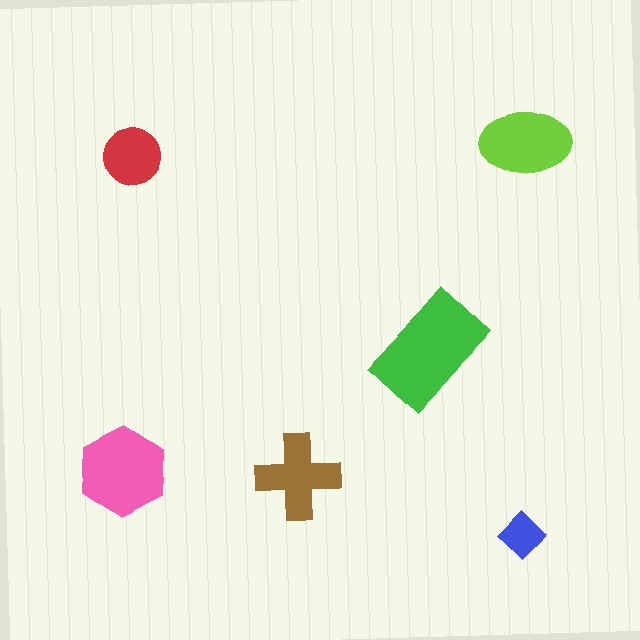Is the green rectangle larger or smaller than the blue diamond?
Larger.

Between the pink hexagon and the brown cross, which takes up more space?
The pink hexagon.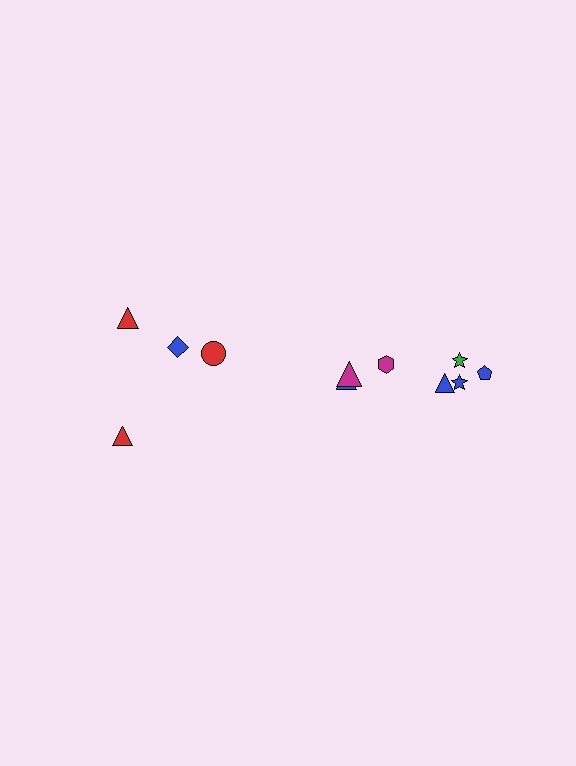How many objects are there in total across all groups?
There are 11 objects.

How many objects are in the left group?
There are 4 objects.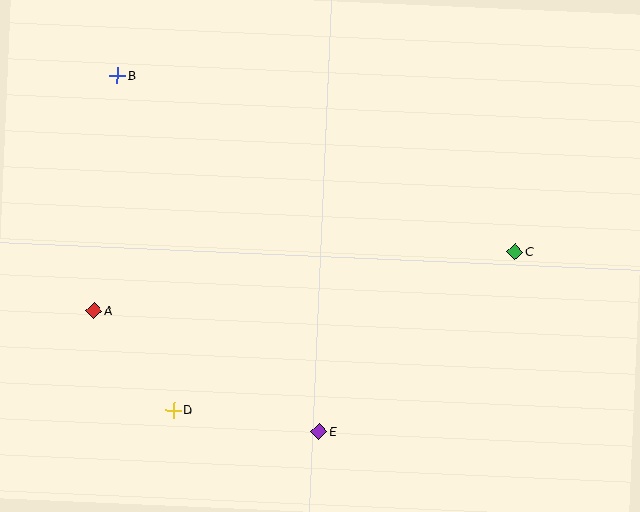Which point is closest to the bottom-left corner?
Point D is closest to the bottom-left corner.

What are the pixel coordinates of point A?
Point A is at (94, 310).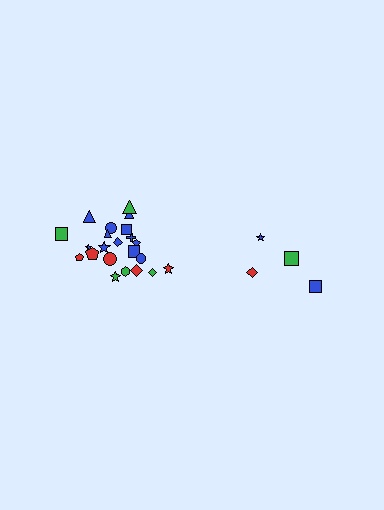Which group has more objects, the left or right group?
The left group.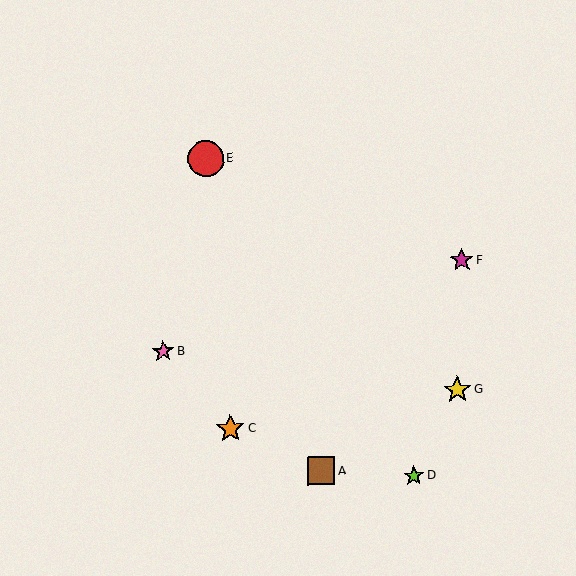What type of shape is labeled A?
Shape A is a brown square.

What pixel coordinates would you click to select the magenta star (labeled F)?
Click at (462, 260) to select the magenta star F.